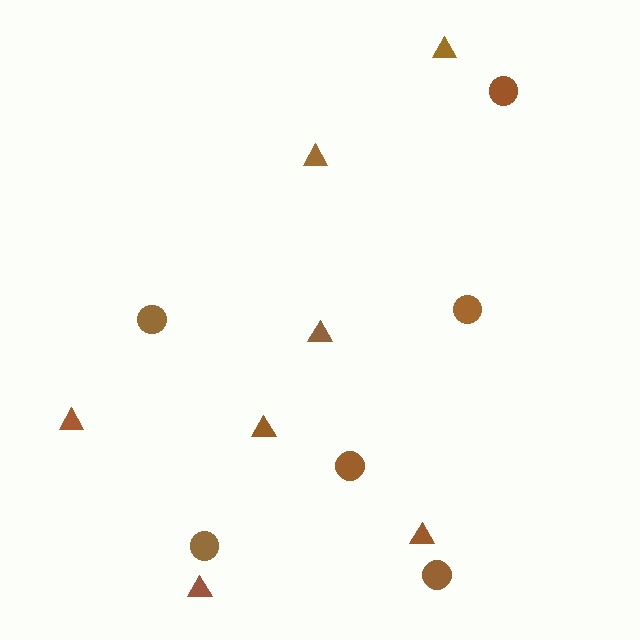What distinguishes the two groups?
There are 2 groups: one group of triangles (7) and one group of circles (6).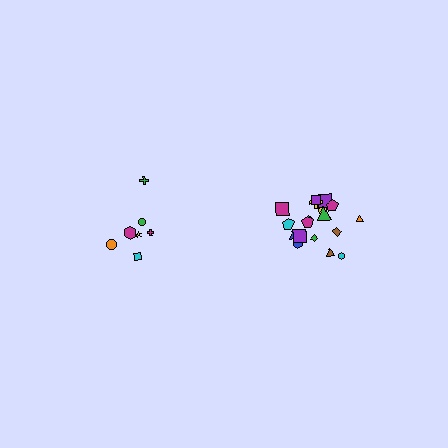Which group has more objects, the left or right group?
The right group.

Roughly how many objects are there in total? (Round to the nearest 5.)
Roughly 25 objects in total.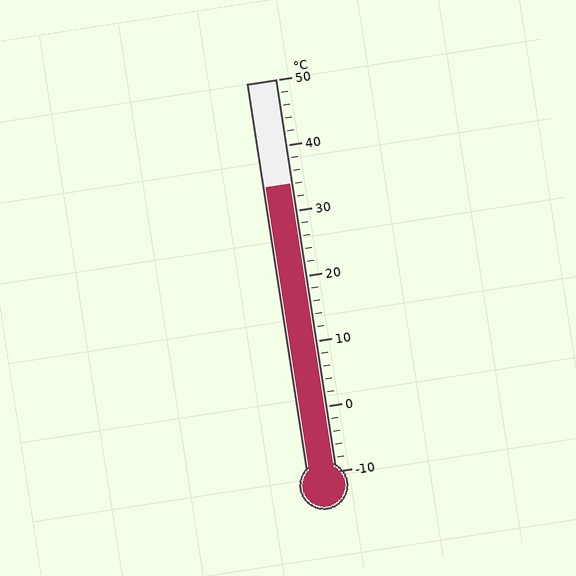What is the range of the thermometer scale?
The thermometer scale ranges from -10°C to 50°C.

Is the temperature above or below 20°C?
The temperature is above 20°C.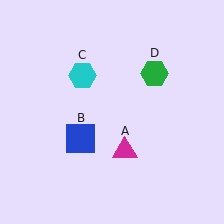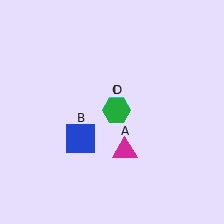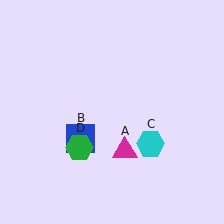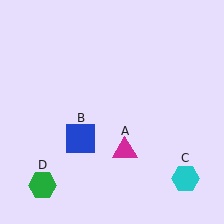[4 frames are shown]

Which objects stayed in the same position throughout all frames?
Magenta triangle (object A) and blue square (object B) remained stationary.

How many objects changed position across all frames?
2 objects changed position: cyan hexagon (object C), green hexagon (object D).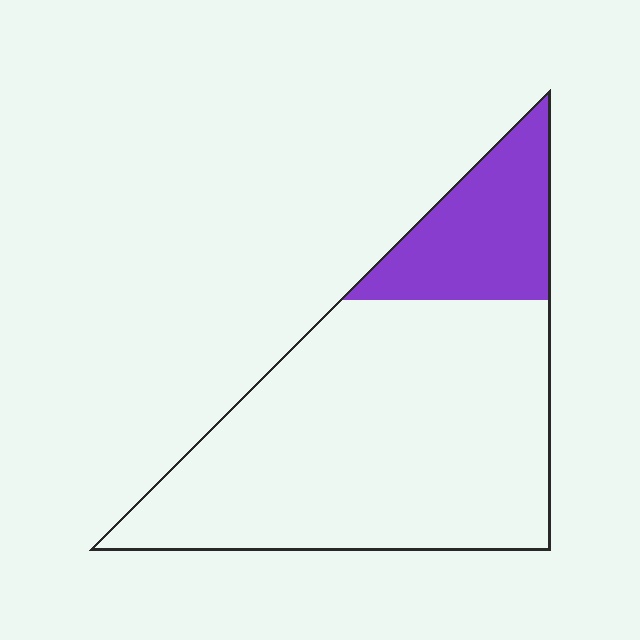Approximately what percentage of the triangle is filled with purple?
Approximately 20%.